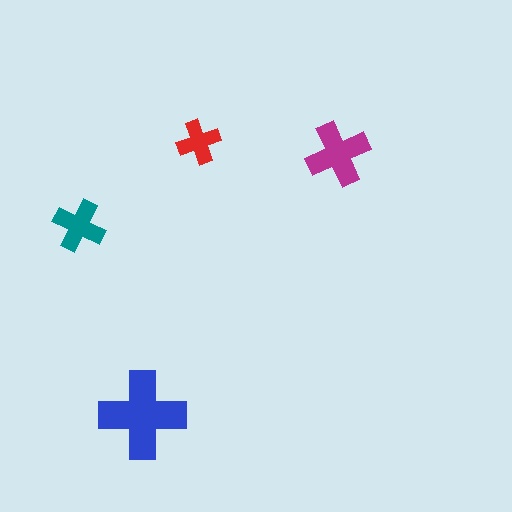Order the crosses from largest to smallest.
the blue one, the magenta one, the teal one, the red one.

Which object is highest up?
The red cross is topmost.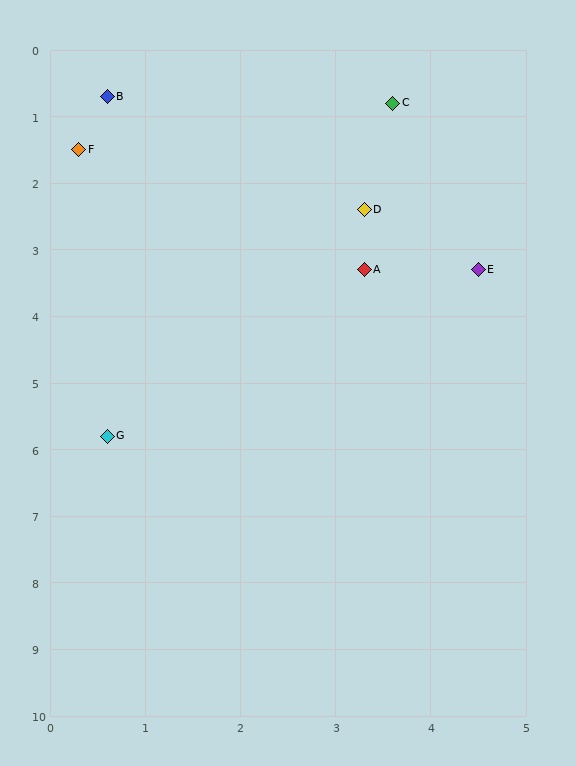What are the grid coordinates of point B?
Point B is at approximately (0.6, 0.7).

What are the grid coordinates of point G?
Point G is at approximately (0.6, 5.8).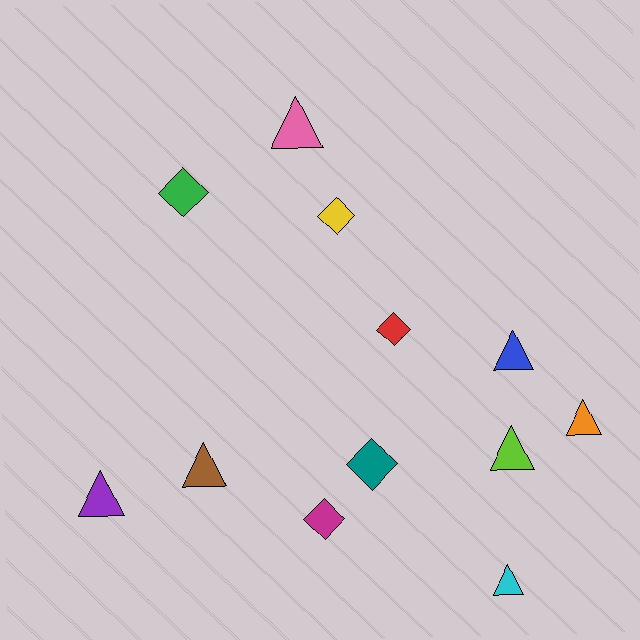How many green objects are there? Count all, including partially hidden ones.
There is 1 green object.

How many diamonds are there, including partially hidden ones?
There are 5 diamonds.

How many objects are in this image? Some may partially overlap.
There are 12 objects.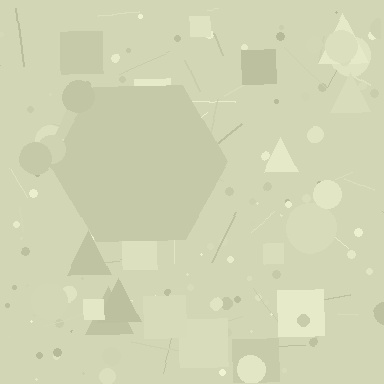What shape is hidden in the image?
A hexagon is hidden in the image.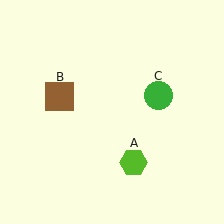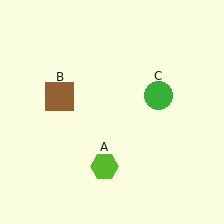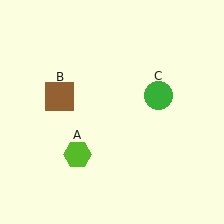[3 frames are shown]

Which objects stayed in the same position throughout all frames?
Brown square (object B) and green circle (object C) remained stationary.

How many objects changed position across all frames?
1 object changed position: lime hexagon (object A).